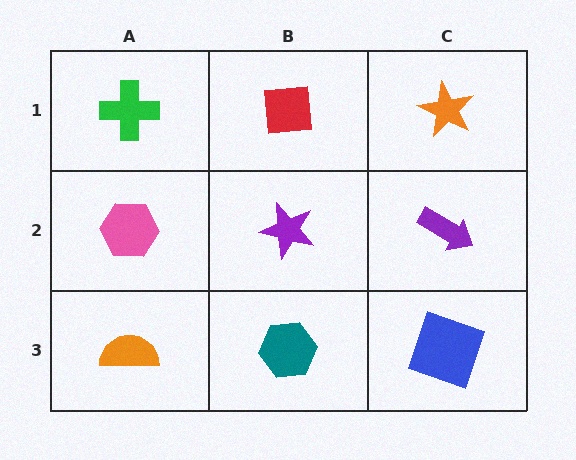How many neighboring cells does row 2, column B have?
4.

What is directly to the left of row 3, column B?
An orange semicircle.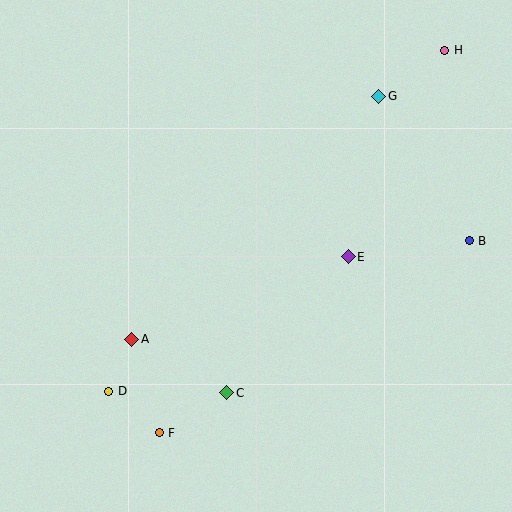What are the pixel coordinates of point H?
Point H is at (445, 50).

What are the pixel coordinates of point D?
Point D is at (109, 391).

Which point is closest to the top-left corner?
Point A is closest to the top-left corner.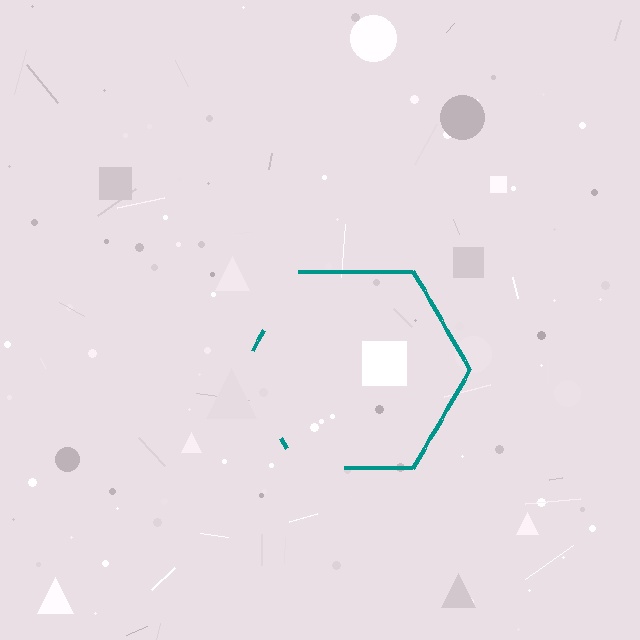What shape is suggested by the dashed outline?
The dashed outline suggests a hexagon.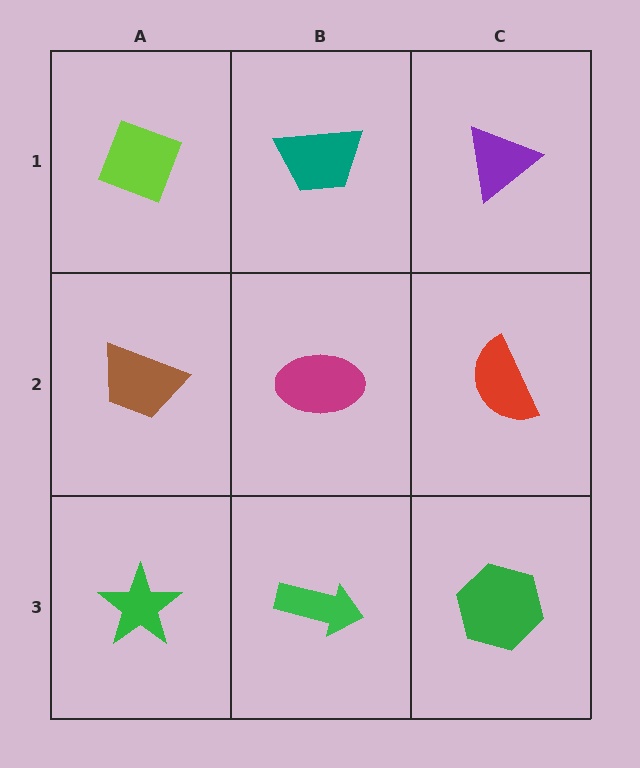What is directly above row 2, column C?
A purple triangle.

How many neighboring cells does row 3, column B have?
3.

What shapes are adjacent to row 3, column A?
A brown trapezoid (row 2, column A), a green arrow (row 3, column B).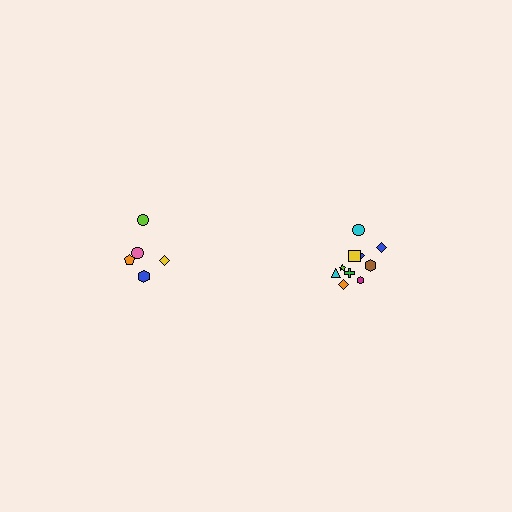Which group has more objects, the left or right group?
The right group.